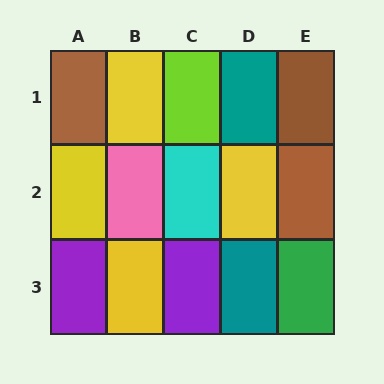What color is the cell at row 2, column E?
Brown.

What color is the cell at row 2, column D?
Yellow.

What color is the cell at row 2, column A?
Yellow.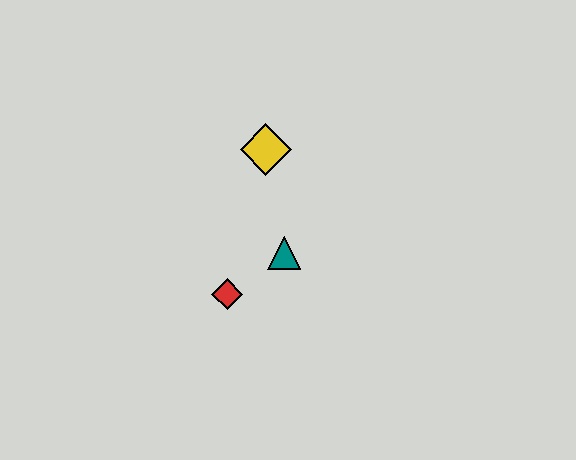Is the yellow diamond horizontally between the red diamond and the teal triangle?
Yes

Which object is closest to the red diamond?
The teal triangle is closest to the red diamond.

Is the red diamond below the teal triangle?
Yes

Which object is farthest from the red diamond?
The yellow diamond is farthest from the red diamond.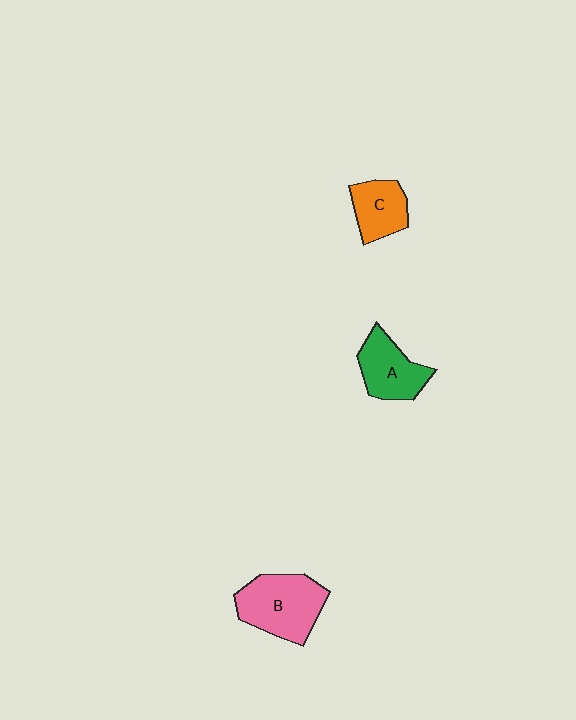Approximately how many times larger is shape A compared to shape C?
Approximately 1.2 times.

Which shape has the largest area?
Shape B (pink).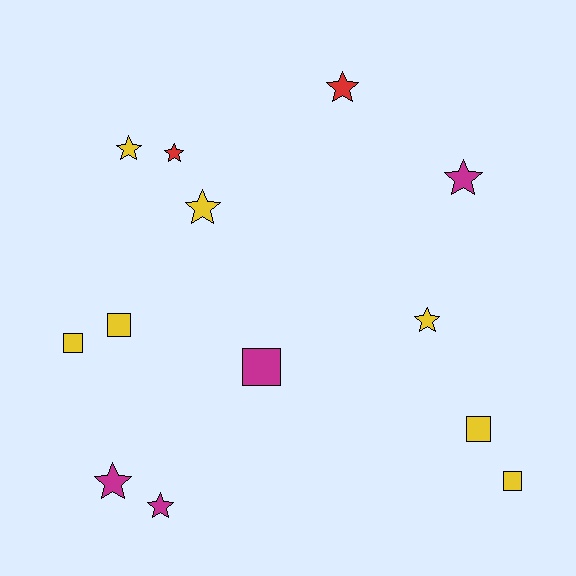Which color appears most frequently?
Yellow, with 7 objects.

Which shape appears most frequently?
Star, with 8 objects.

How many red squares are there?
There are no red squares.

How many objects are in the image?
There are 13 objects.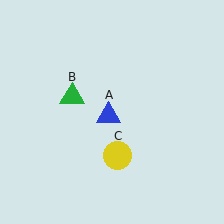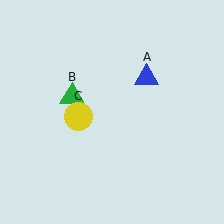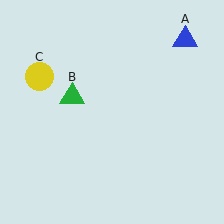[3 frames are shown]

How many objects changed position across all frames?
2 objects changed position: blue triangle (object A), yellow circle (object C).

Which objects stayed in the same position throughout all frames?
Green triangle (object B) remained stationary.